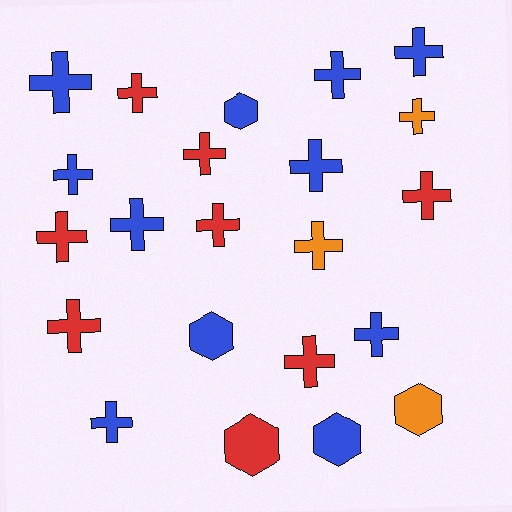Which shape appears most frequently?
Cross, with 17 objects.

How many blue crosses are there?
There are 8 blue crosses.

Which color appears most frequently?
Blue, with 11 objects.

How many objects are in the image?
There are 22 objects.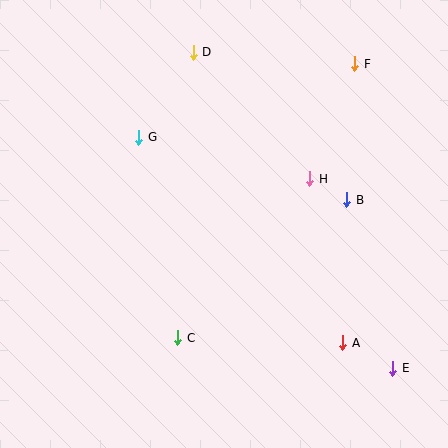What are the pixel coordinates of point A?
Point A is at (343, 343).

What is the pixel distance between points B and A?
The distance between B and A is 143 pixels.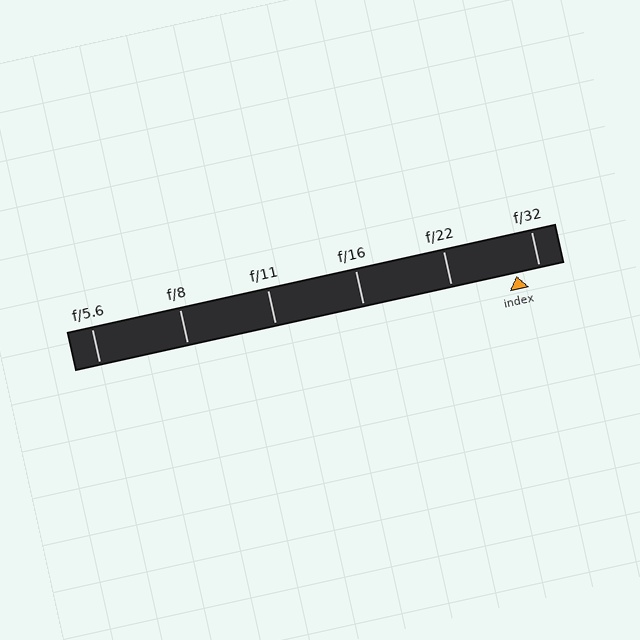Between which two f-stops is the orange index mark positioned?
The index mark is between f/22 and f/32.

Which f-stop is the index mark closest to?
The index mark is closest to f/32.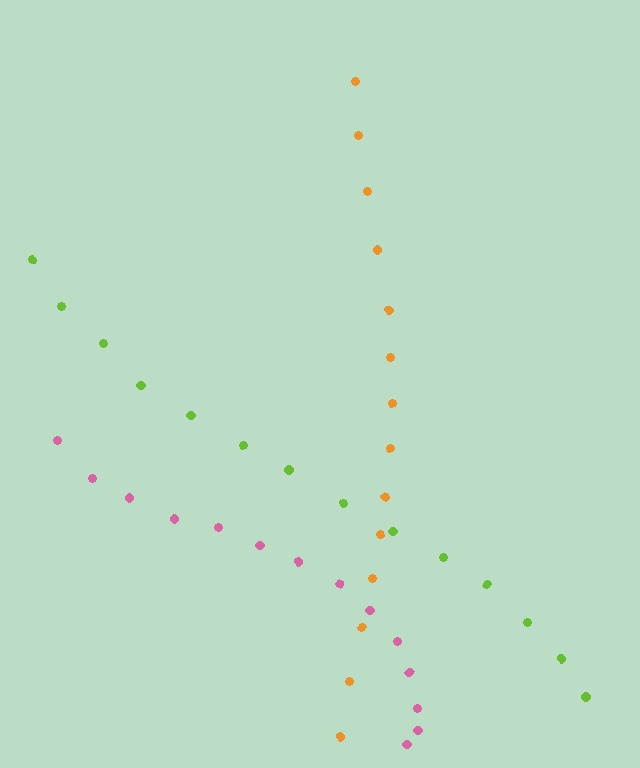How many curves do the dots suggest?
There are 3 distinct paths.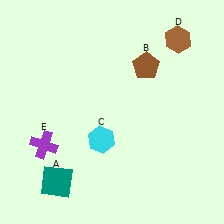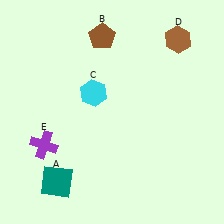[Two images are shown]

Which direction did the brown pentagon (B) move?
The brown pentagon (B) moved left.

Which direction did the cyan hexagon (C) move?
The cyan hexagon (C) moved up.